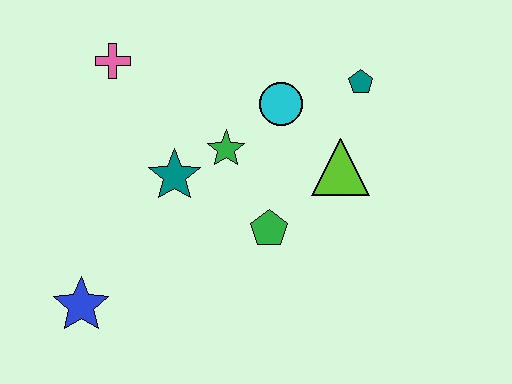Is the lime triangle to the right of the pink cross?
Yes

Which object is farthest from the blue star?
The teal pentagon is farthest from the blue star.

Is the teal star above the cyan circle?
No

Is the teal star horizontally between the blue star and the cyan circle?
Yes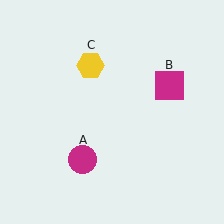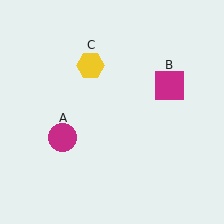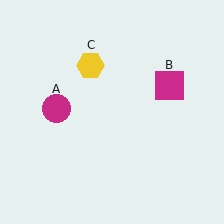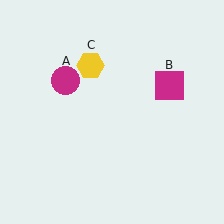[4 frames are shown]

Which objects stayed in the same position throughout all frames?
Magenta square (object B) and yellow hexagon (object C) remained stationary.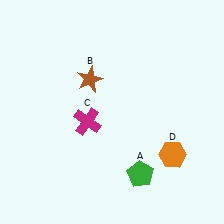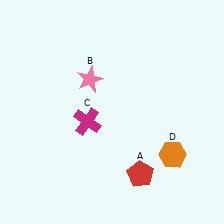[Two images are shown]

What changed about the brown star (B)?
In Image 1, B is brown. In Image 2, it changed to pink.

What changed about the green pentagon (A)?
In Image 1, A is green. In Image 2, it changed to red.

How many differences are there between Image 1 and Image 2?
There are 2 differences between the two images.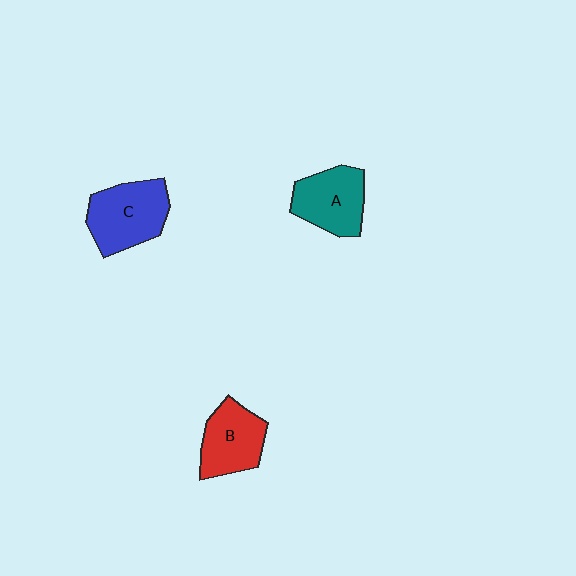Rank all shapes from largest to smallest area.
From largest to smallest: C (blue), A (teal), B (red).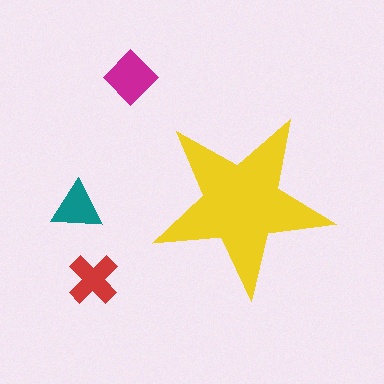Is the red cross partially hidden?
No, the red cross is fully visible.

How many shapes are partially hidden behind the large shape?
0 shapes are partially hidden.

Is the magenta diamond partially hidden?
No, the magenta diamond is fully visible.